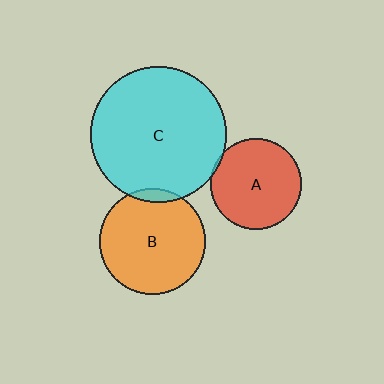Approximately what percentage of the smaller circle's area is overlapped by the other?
Approximately 5%.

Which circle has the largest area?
Circle C (cyan).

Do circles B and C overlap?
Yes.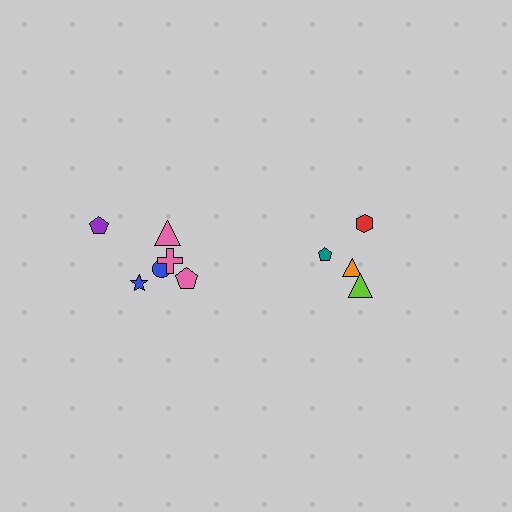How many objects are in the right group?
There are 4 objects.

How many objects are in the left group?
There are 6 objects.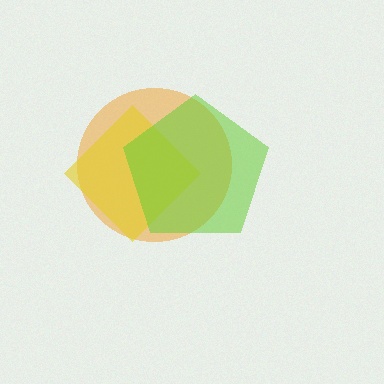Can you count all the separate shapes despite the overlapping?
Yes, there are 3 separate shapes.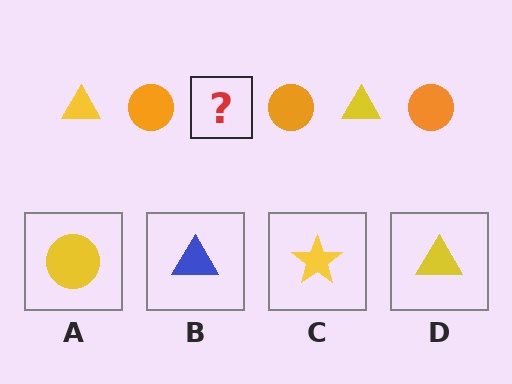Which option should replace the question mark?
Option D.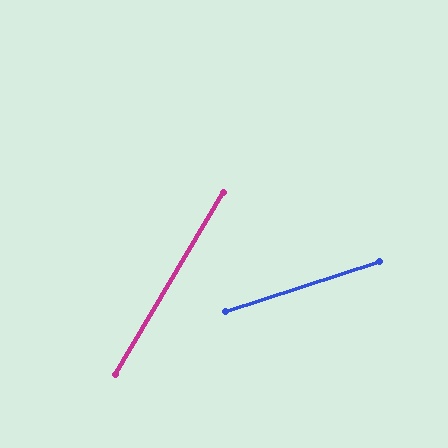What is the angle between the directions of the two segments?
Approximately 41 degrees.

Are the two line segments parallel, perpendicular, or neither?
Neither parallel nor perpendicular — they differ by about 41°.